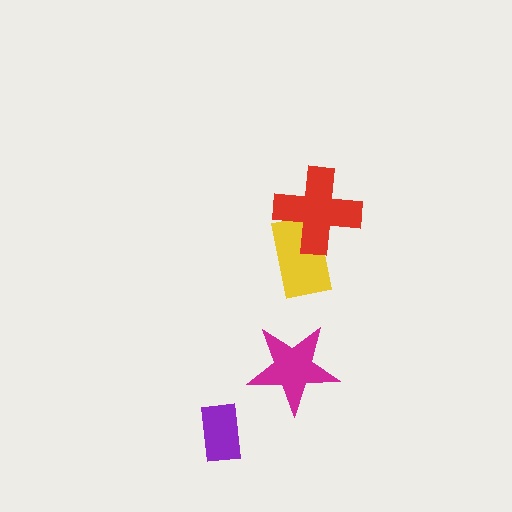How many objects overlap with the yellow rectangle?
1 object overlaps with the yellow rectangle.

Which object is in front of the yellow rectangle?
The red cross is in front of the yellow rectangle.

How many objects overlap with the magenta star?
0 objects overlap with the magenta star.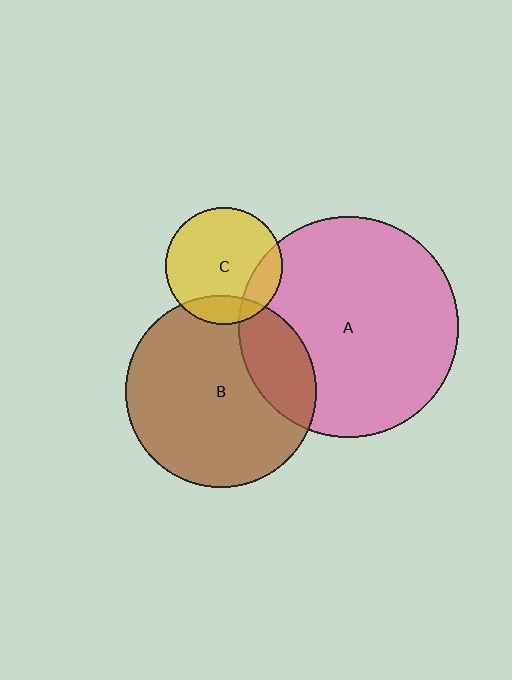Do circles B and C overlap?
Yes.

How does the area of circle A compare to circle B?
Approximately 1.3 times.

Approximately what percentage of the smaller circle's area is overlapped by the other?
Approximately 15%.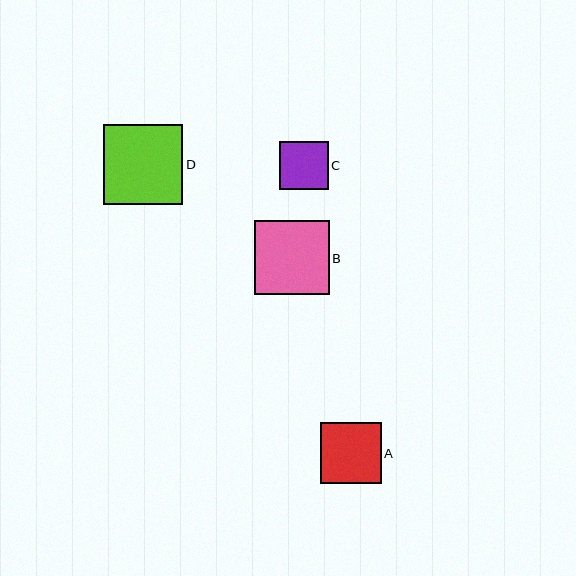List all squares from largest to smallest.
From largest to smallest: D, B, A, C.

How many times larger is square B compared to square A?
Square B is approximately 1.2 times the size of square A.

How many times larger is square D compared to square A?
Square D is approximately 1.3 times the size of square A.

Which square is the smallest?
Square C is the smallest with a size of approximately 48 pixels.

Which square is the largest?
Square D is the largest with a size of approximately 80 pixels.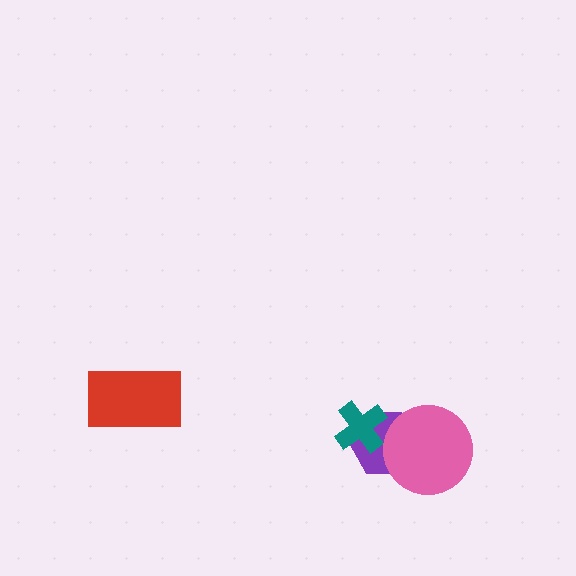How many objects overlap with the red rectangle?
0 objects overlap with the red rectangle.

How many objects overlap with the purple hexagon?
2 objects overlap with the purple hexagon.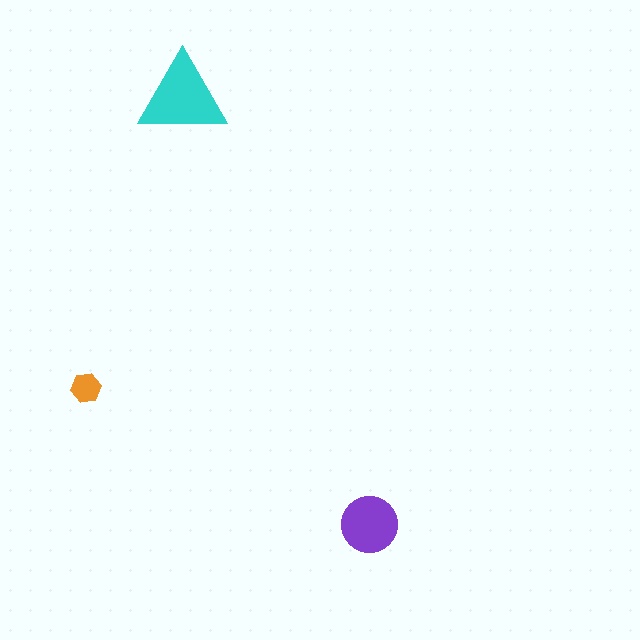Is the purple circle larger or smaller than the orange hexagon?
Larger.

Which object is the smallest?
The orange hexagon.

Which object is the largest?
The cyan triangle.